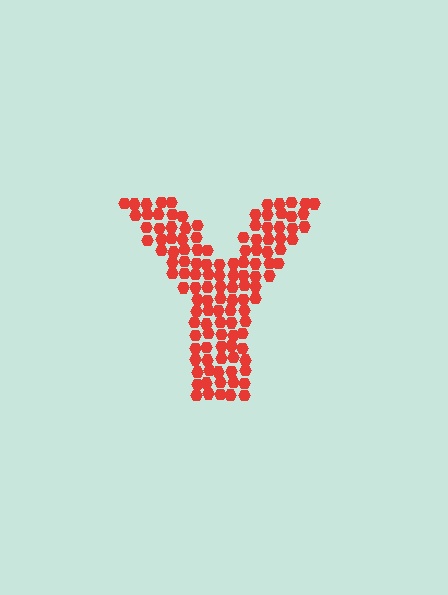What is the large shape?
The large shape is the letter Y.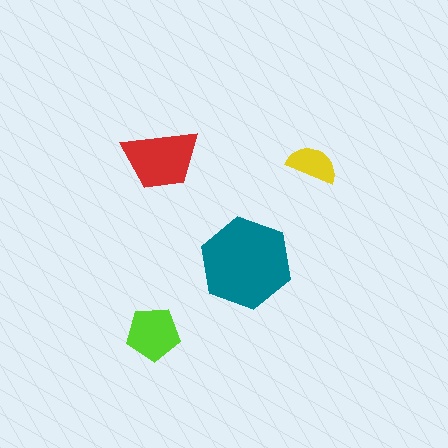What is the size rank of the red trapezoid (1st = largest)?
2nd.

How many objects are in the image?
There are 4 objects in the image.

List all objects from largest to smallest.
The teal hexagon, the red trapezoid, the lime pentagon, the yellow semicircle.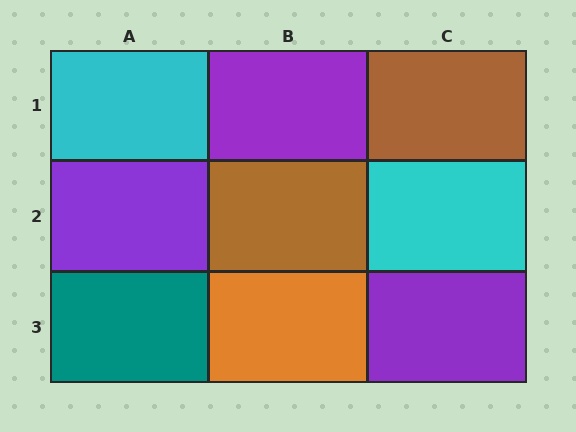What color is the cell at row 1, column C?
Brown.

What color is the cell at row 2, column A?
Purple.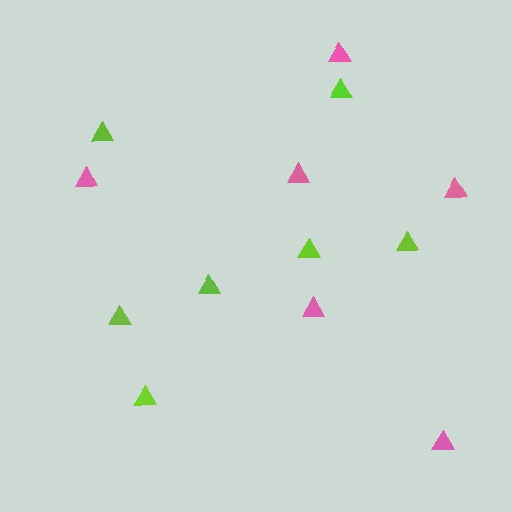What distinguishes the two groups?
There are 2 groups: one group of pink triangles (6) and one group of lime triangles (7).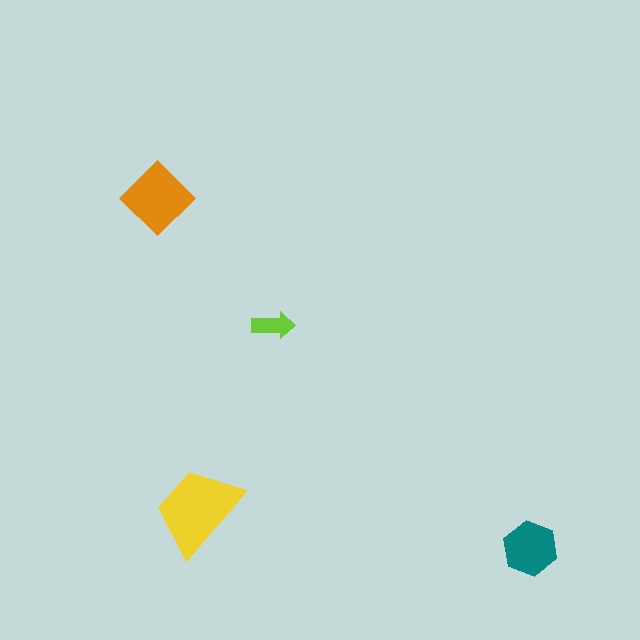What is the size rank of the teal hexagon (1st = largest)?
3rd.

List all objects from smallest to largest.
The lime arrow, the teal hexagon, the orange diamond, the yellow trapezoid.